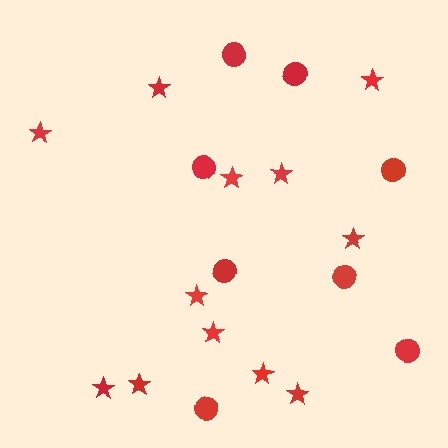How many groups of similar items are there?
There are 2 groups: one group of stars (12) and one group of circles (8).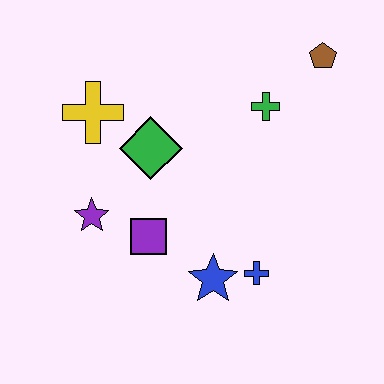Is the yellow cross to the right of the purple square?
No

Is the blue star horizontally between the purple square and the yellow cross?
No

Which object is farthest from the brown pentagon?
The purple star is farthest from the brown pentagon.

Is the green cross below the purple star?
No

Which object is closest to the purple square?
The purple star is closest to the purple square.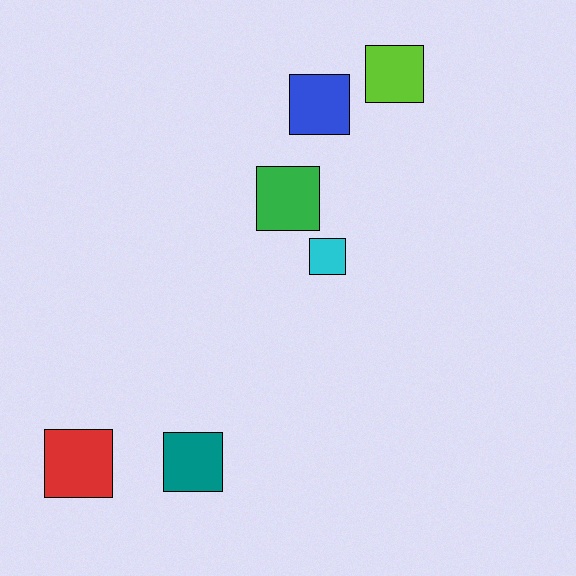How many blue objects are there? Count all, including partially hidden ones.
There is 1 blue object.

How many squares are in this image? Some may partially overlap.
There are 6 squares.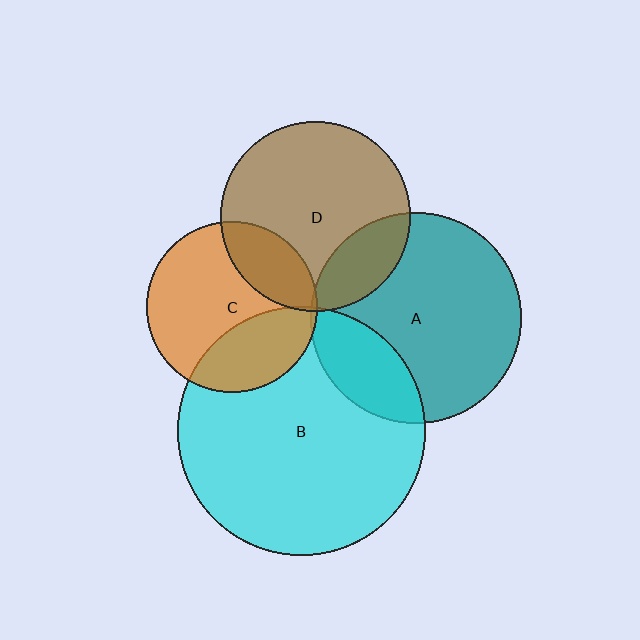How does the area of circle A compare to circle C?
Approximately 1.5 times.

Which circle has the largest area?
Circle B (cyan).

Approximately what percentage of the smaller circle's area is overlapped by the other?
Approximately 20%.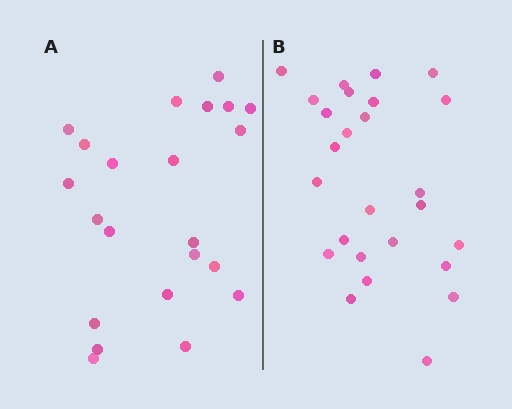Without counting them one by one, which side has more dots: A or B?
Region B (the right region) has more dots.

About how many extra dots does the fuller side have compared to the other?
Region B has about 4 more dots than region A.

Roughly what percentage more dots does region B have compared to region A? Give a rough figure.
About 20% more.